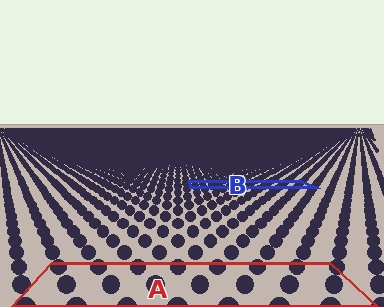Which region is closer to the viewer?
Region A is closer. The texture elements there are larger and more spread out.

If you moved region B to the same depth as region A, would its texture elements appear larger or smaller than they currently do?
They would appear larger. At a closer depth, the same texture elements are projected at a bigger on-screen size.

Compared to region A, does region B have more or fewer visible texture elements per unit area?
Region B has more texture elements per unit area — they are packed more densely because it is farther away.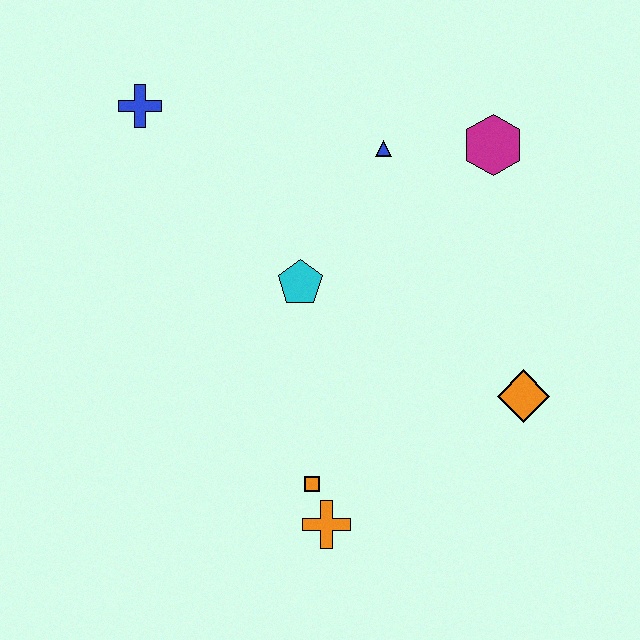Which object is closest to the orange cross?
The orange square is closest to the orange cross.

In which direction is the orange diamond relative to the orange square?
The orange diamond is to the right of the orange square.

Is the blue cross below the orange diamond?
No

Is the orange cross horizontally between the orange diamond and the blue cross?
Yes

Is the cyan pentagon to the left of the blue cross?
No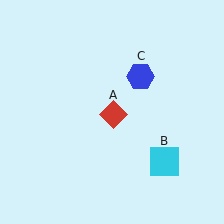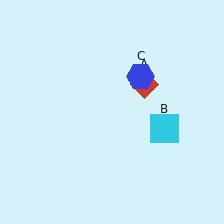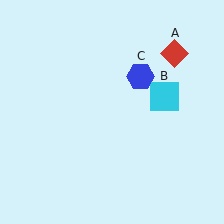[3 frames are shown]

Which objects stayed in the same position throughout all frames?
Blue hexagon (object C) remained stationary.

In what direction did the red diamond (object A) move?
The red diamond (object A) moved up and to the right.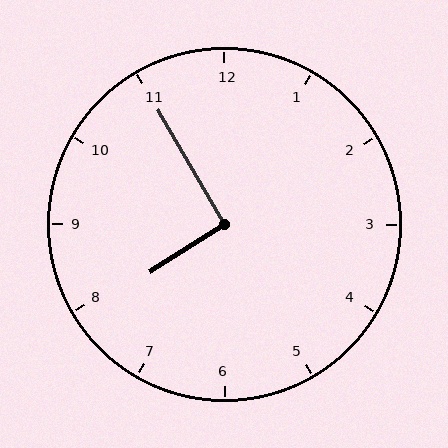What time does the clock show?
7:55.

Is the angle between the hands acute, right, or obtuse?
It is right.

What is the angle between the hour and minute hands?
Approximately 92 degrees.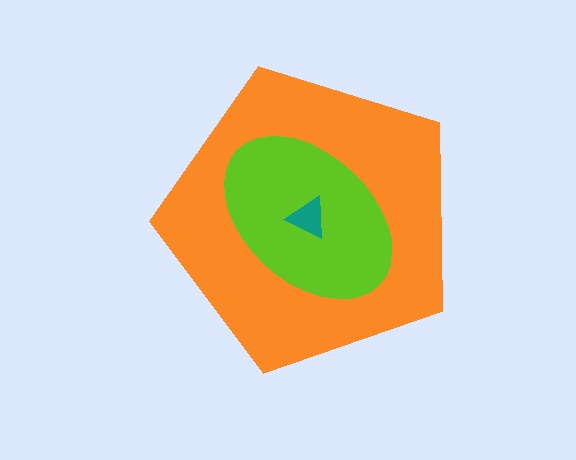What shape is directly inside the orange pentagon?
The lime ellipse.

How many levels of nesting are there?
3.